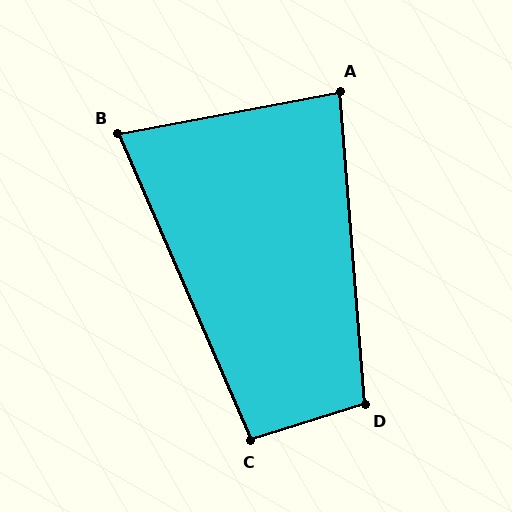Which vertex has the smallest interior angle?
B, at approximately 77 degrees.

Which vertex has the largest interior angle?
D, at approximately 103 degrees.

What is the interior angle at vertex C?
Approximately 96 degrees (obtuse).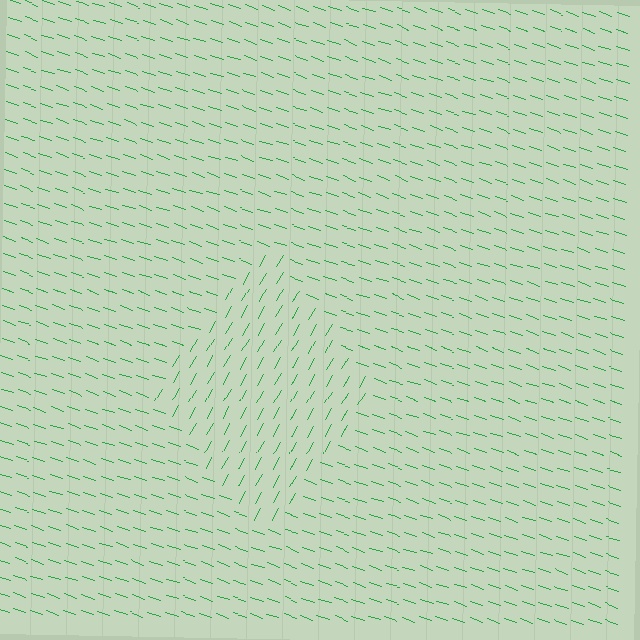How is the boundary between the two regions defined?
The boundary is defined purely by a change in line orientation (approximately 79 degrees difference). All lines are the same color and thickness.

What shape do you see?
I see a diamond.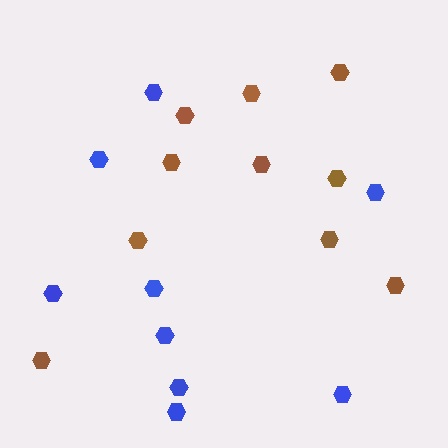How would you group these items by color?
There are 2 groups: one group of blue hexagons (9) and one group of brown hexagons (10).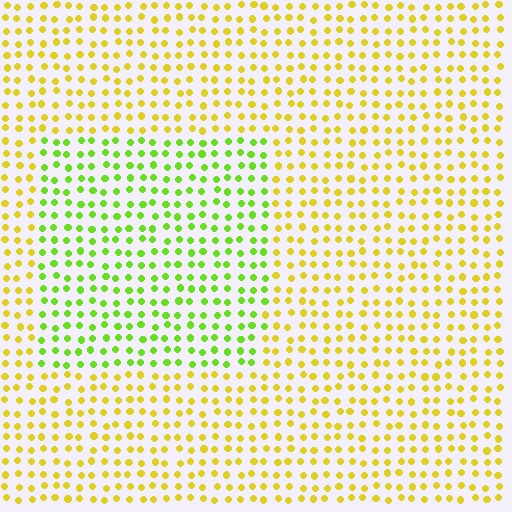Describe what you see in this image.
The image is filled with small yellow elements in a uniform arrangement. A rectangle-shaped region is visible where the elements are tinted to a slightly different hue, forming a subtle color boundary.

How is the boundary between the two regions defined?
The boundary is defined purely by a slight shift in hue (about 42 degrees). Spacing, size, and orientation are identical on both sides.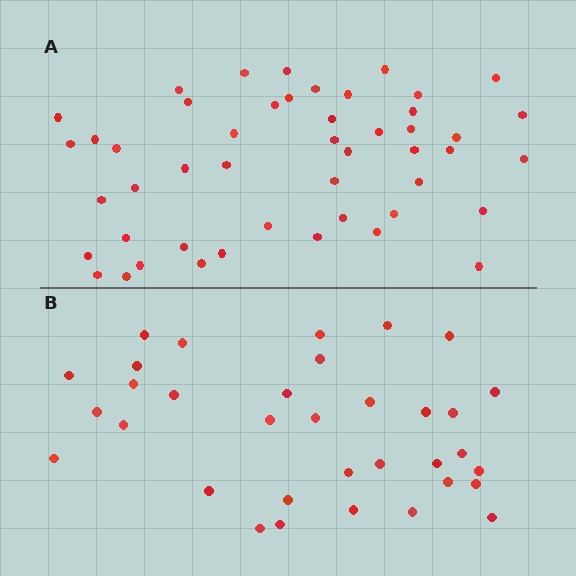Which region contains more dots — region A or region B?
Region A (the top region) has more dots.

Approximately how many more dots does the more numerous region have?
Region A has approximately 15 more dots than region B.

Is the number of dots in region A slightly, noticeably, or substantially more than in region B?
Region A has noticeably more, but not dramatically so. The ratio is roughly 1.4 to 1.